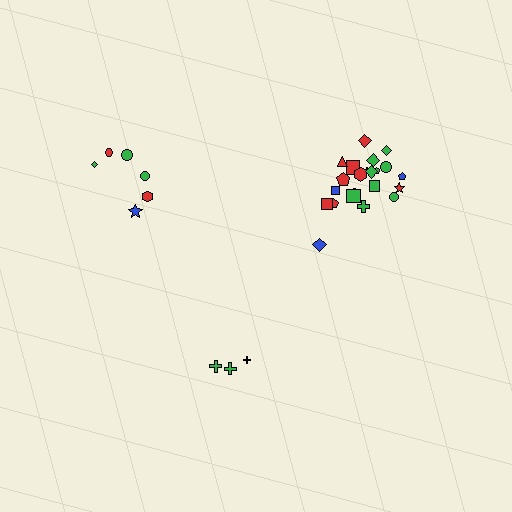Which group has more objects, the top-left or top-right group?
The top-right group.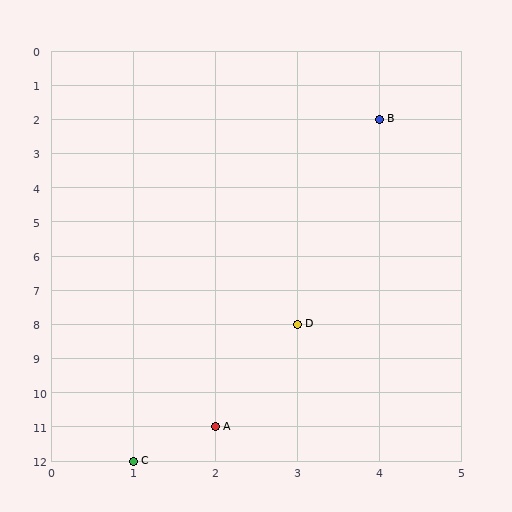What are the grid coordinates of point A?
Point A is at grid coordinates (2, 11).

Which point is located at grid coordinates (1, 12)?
Point C is at (1, 12).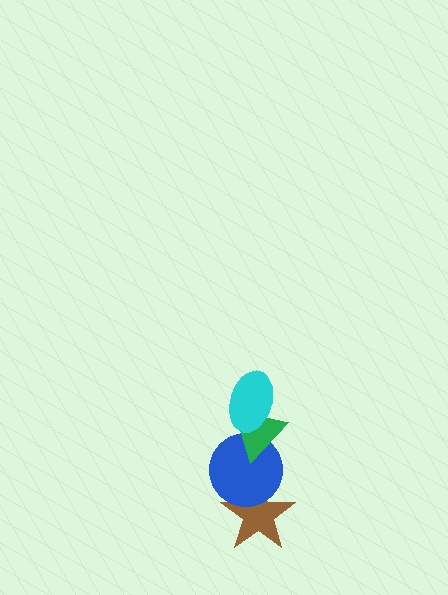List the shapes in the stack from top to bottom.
From top to bottom: the cyan ellipse, the green triangle, the blue circle, the brown star.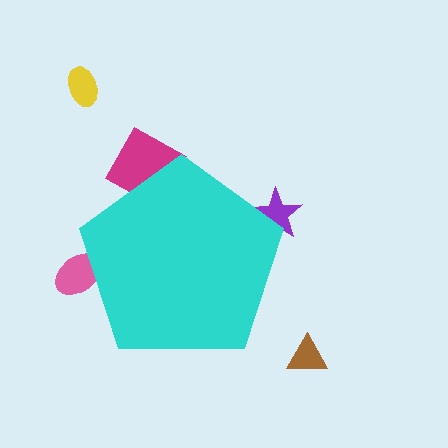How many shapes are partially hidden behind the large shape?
3 shapes are partially hidden.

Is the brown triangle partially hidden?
No, the brown triangle is fully visible.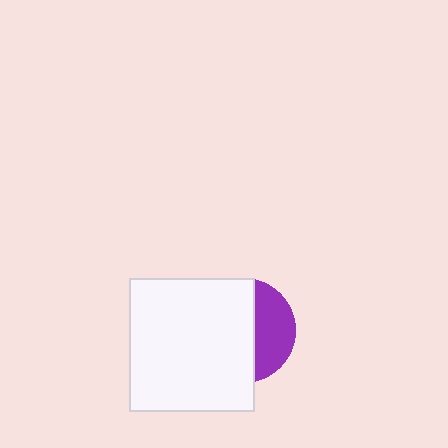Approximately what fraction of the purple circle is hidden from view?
Roughly 64% of the purple circle is hidden behind the white rectangle.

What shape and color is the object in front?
The object in front is a white rectangle.